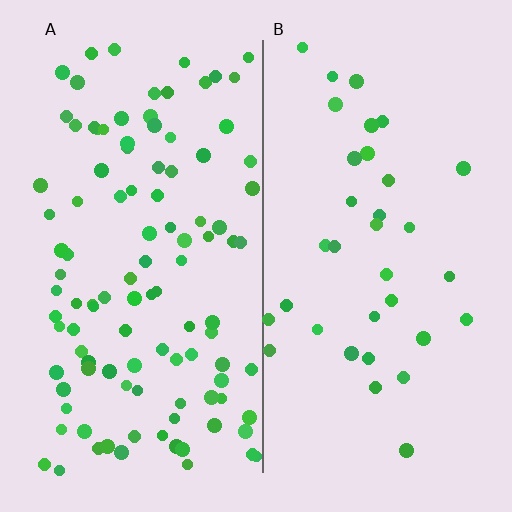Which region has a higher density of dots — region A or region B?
A (the left).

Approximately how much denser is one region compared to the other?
Approximately 3.1× — region A over region B.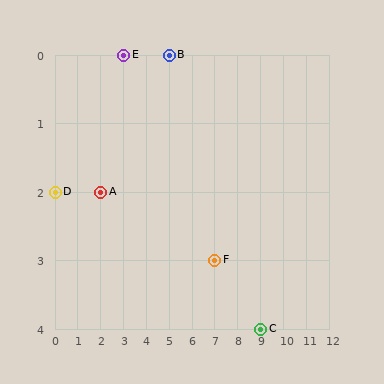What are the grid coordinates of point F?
Point F is at grid coordinates (7, 3).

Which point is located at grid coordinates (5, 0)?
Point B is at (5, 0).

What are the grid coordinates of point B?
Point B is at grid coordinates (5, 0).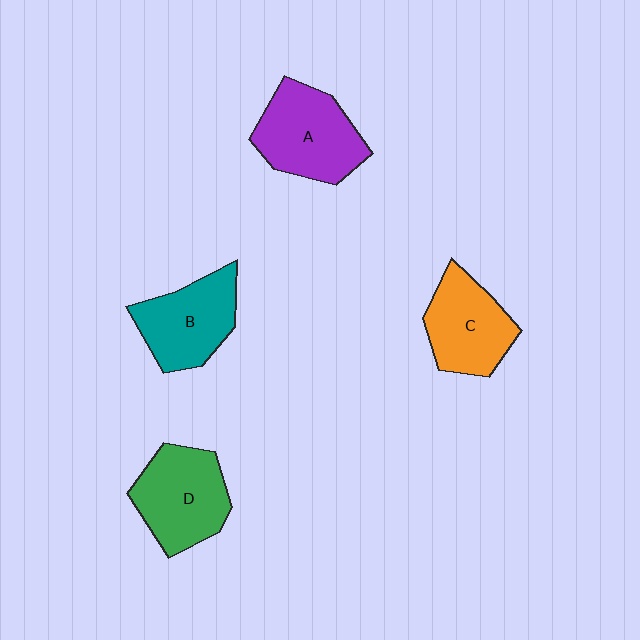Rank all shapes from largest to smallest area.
From largest to smallest: A (purple), D (green), B (teal), C (orange).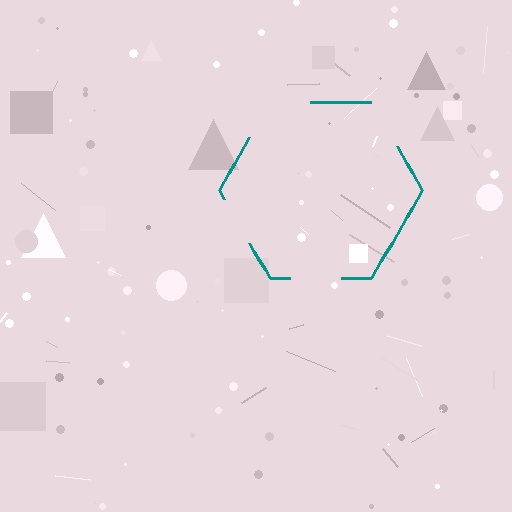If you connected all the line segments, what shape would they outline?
They would outline a hexagon.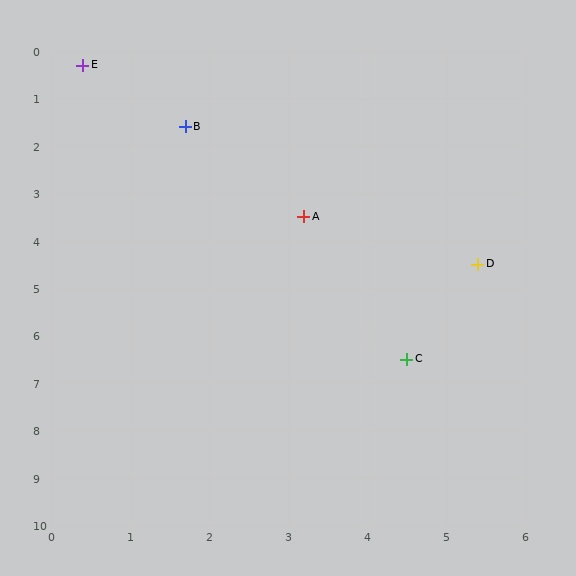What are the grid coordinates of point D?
Point D is at approximately (5.4, 4.5).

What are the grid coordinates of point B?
Point B is at approximately (1.7, 1.6).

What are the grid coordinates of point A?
Point A is at approximately (3.2, 3.5).